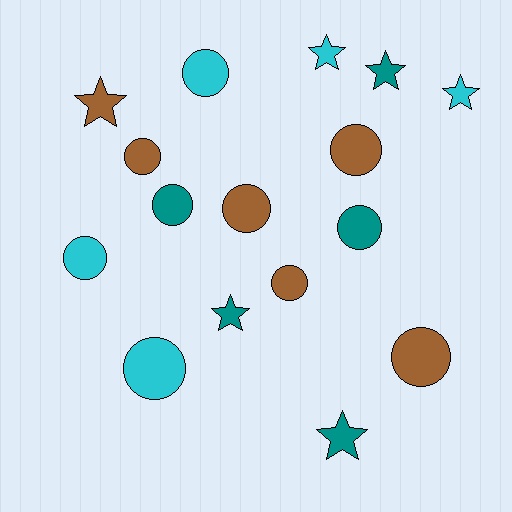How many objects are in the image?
There are 16 objects.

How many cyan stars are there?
There are 2 cyan stars.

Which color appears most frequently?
Brown, with 6 objects.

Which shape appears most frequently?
Circle, with 10 objects.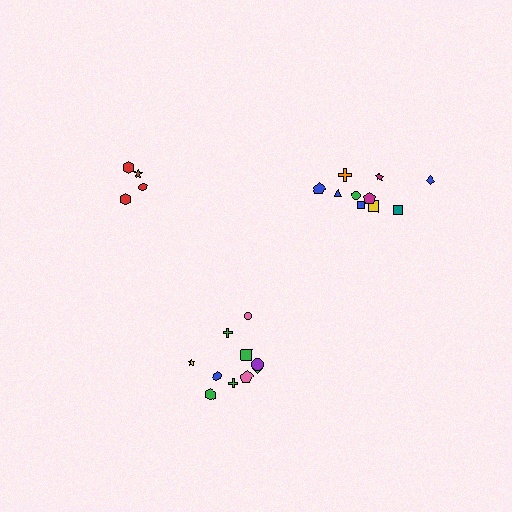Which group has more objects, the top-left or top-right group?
The top-right group.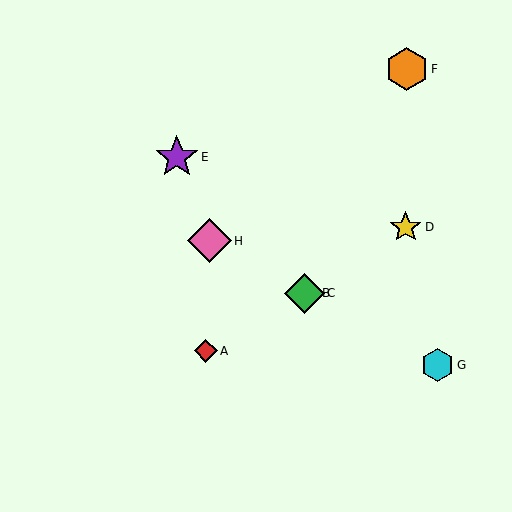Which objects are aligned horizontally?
Objects B, C are aligned horizontally.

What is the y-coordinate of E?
Object E is at y≈157.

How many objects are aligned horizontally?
2 objects (B, C) are aligned horizontally.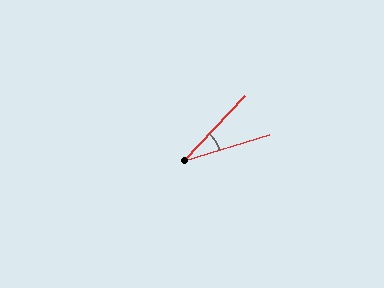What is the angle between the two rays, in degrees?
Approximately 30 degrees.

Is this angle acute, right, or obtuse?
It is acute.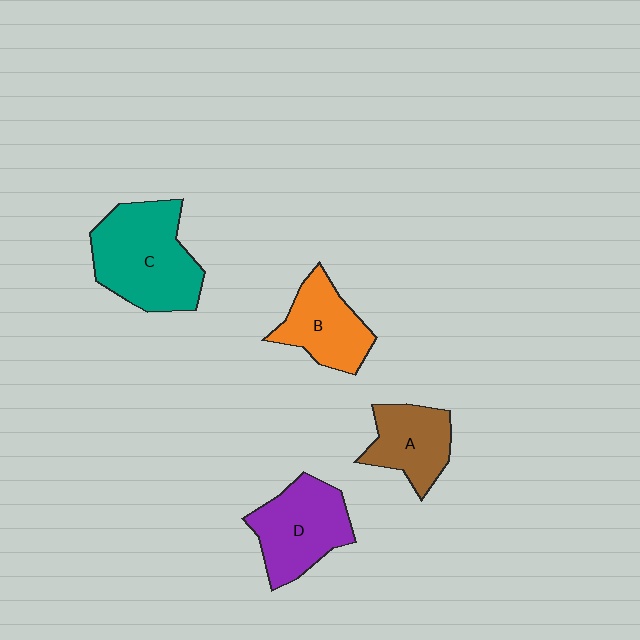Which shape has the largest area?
Shape C (teal).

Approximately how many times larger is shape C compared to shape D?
Approximately 1.3 times.